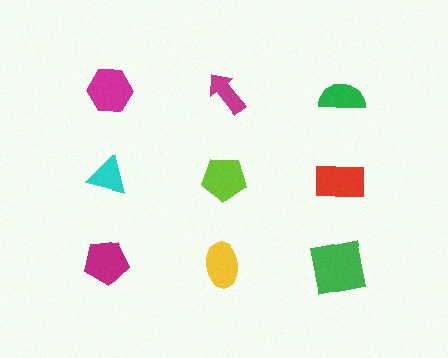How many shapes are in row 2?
3 shapes.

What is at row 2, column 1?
A cyan triangle.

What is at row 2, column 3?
A red rectangle.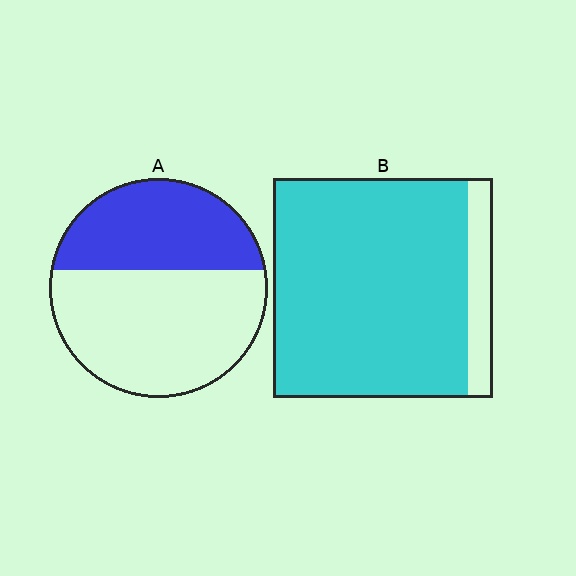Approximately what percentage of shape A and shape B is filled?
A is approximately 40% and B is approximately 90%.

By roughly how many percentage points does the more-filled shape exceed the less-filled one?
By roughly 50 percentage points (B over A).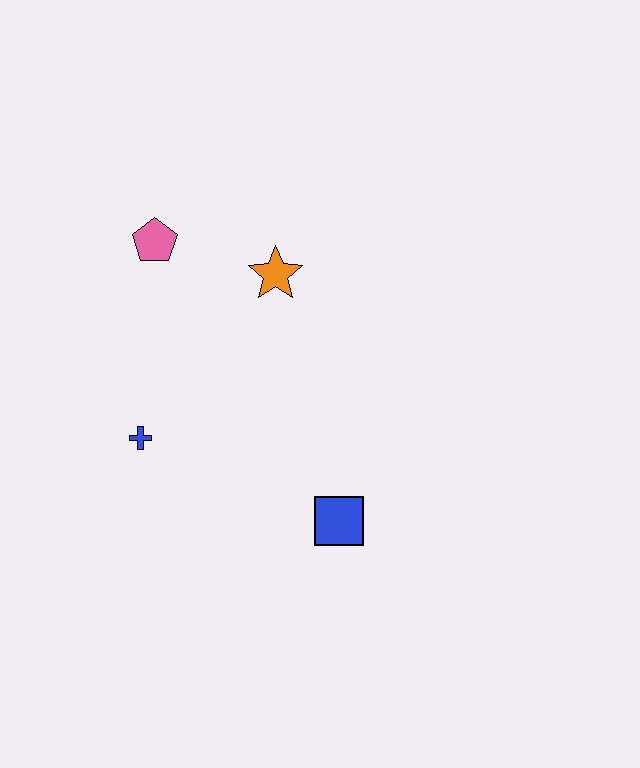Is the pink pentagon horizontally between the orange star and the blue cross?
Yes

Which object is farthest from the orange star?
The blue square is farthest from the orange star.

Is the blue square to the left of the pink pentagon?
No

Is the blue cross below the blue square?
No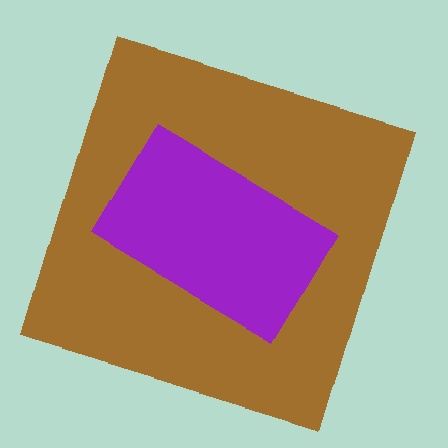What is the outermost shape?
The brown square.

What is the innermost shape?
The purple rectangle.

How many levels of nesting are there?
2.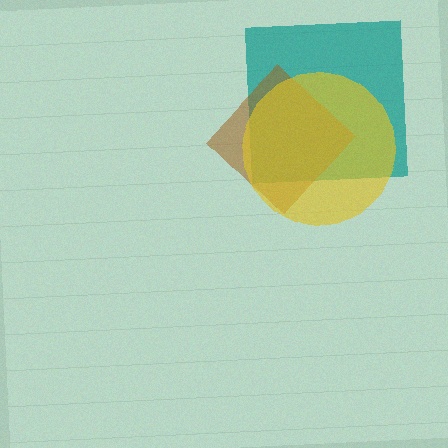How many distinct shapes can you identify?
There are 3 distinct shapes: a teal square, a brown diamond, a yellow circle.